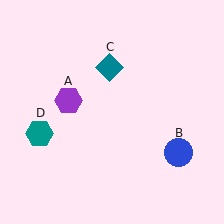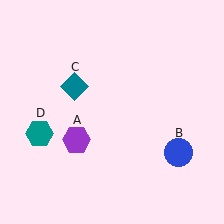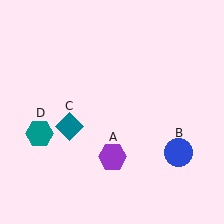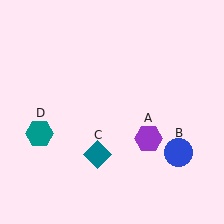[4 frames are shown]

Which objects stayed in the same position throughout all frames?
Blue circle (object B) and teal hexagon (object D) remained stationary.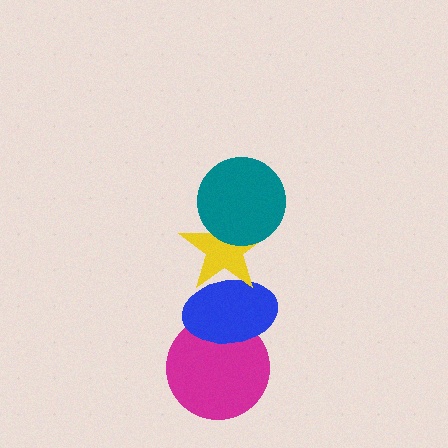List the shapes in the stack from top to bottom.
From top to bottom: the teal circle, the yellow star, the blue ellipse, the magenta circle.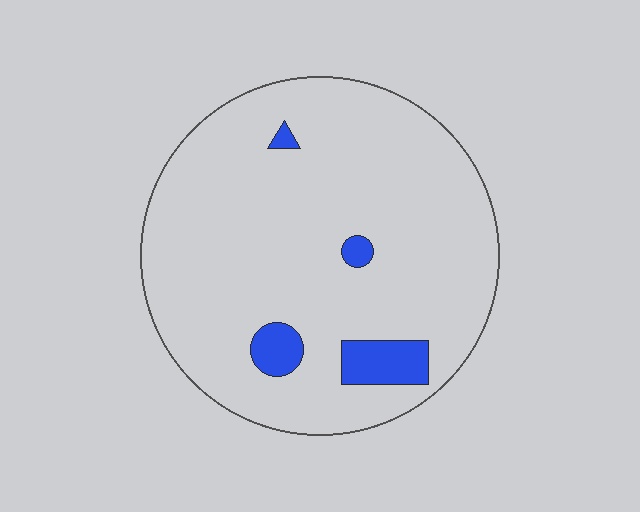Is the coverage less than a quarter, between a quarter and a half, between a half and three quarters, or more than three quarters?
Less than a quarter.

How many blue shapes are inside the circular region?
4.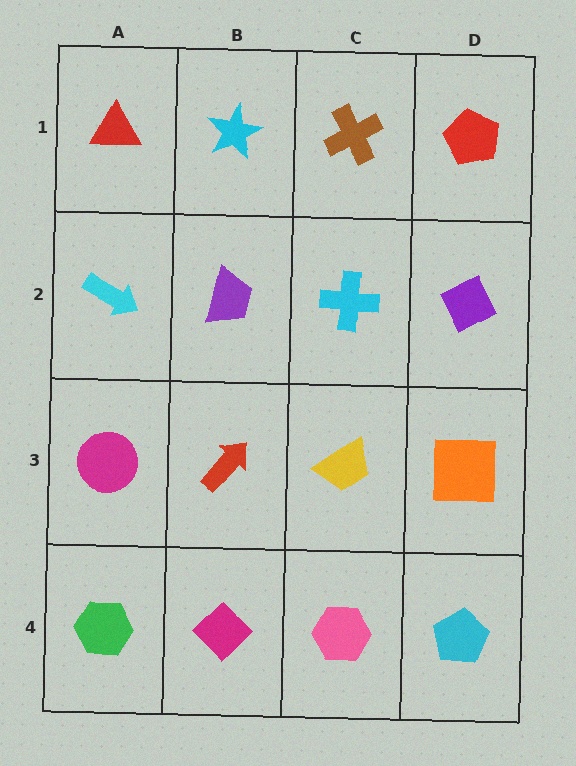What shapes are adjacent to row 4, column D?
An orange square (row 3, column D), a pink hexagon (row 4, column C).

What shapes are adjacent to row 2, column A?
A red triangle (row 1, column A), a magenta circle (row 3, column A), a purple trapezoid (row 2, column B).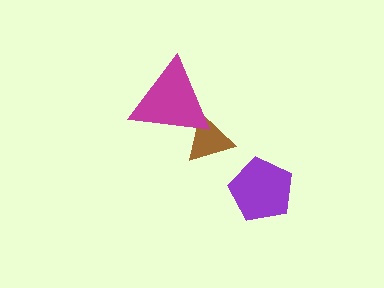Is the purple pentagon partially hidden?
No, no other shape covers it.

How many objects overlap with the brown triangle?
1 object overlaps with the brown triangle.